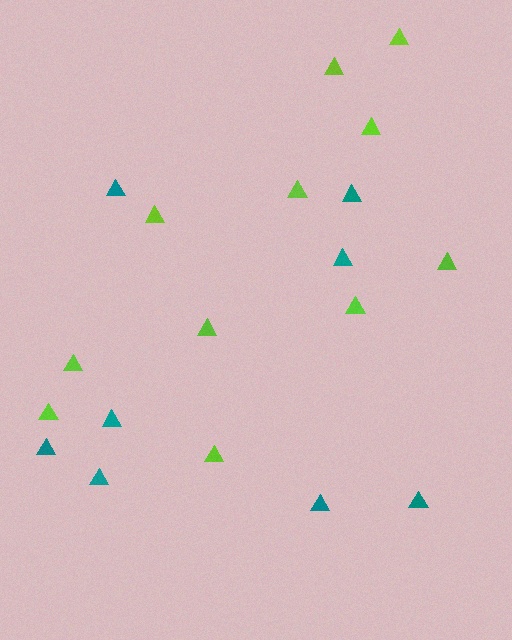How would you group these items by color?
There are 2 groups: one group of teal triangles (8) and one group of lime triangles (11).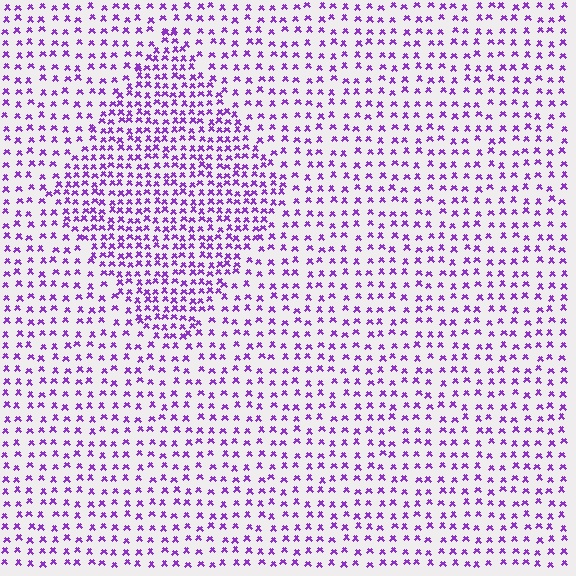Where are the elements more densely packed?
The elements are more densely packed inside the diamond boundary.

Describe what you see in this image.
The image contains small purple elements arranged at two different densities. A diamond-shaped region is visible where the elements are more densely packed than the surrounding area.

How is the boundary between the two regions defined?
The boundary is defined by a change in element density (approximately 1.8x ratio). All elements are the same color, size, and shape.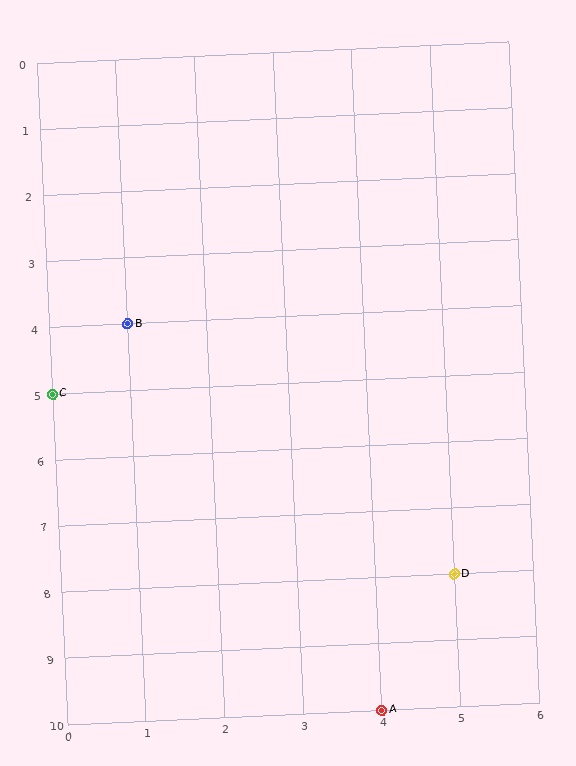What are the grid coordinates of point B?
Point B is at grid coordinates (1, 4).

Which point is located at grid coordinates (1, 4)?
Point B is at (1, 4).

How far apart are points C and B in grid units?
Points C and B are 1 column and 1 row apart (about 1.4 grid units diagonally).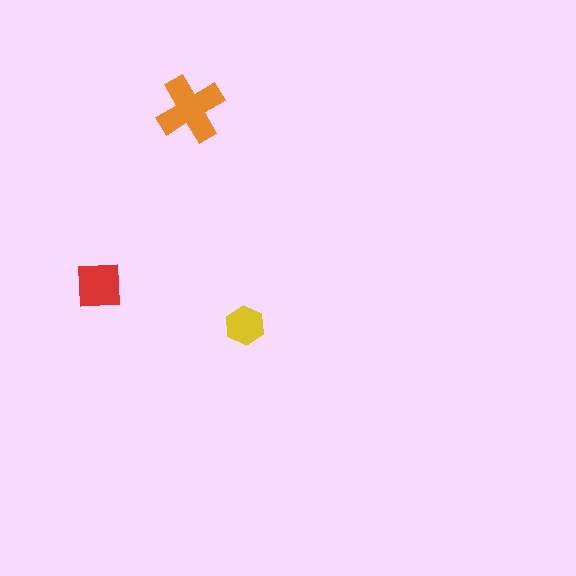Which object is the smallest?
The yellow hexagon.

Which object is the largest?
The orange cross.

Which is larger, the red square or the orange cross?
The orange cross.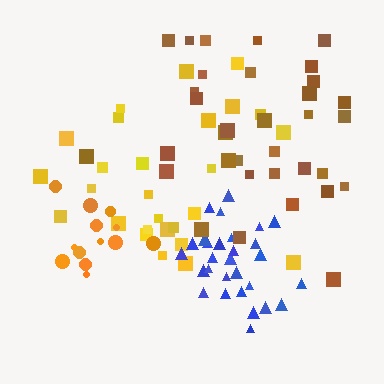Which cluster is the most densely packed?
Blue.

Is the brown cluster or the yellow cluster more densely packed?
Brown.